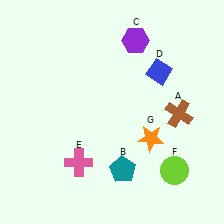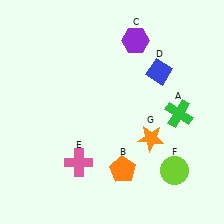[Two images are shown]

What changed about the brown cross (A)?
In Image 1, A is brown. In Image 2, it changed to green.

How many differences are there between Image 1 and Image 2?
There are 2 differences between the two images.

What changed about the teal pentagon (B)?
In Image 1, B is teal. In Image 2, it changed to orange.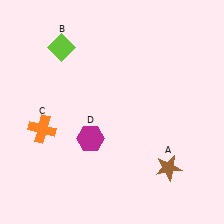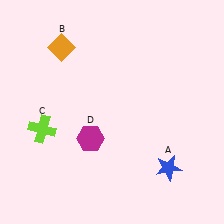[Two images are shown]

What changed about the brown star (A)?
In Image 1, A is brown. In Image 2, it changed to blue.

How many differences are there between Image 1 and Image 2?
There are 3 differences between the two images.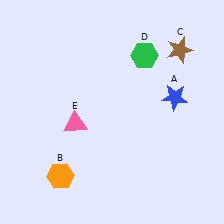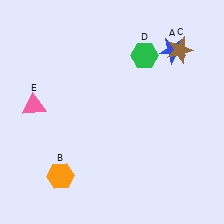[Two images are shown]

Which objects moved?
The objects that moved are: the blue star (A), the pink triangle (E).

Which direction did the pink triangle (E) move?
The pink triangle (E) moved left.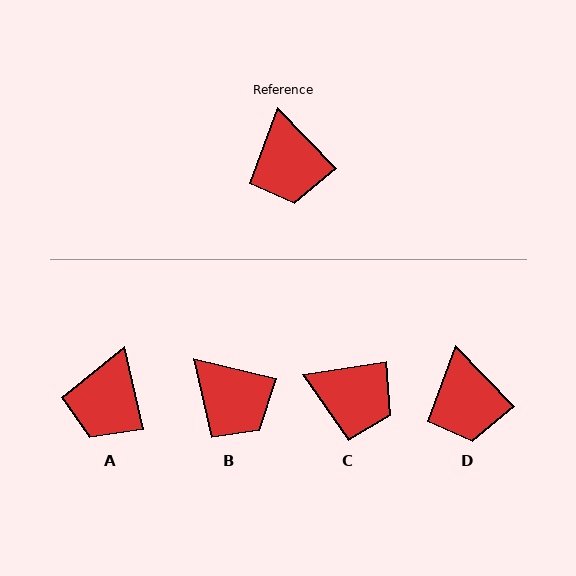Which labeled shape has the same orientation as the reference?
D.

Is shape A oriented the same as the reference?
No, it is off by about 31 degrees.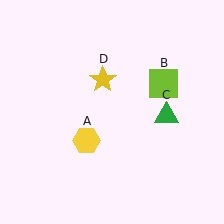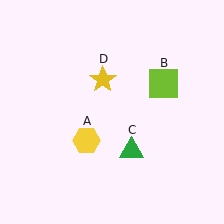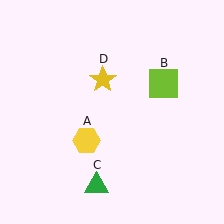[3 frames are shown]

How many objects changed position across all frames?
1 object changed position: green triangle (object C).